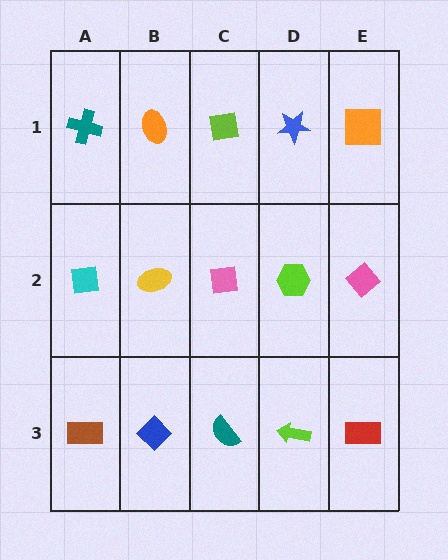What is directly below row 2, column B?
A blue diamond.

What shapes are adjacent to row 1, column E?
A pink diamond (row 2, column E), a blue star (row 1, column D).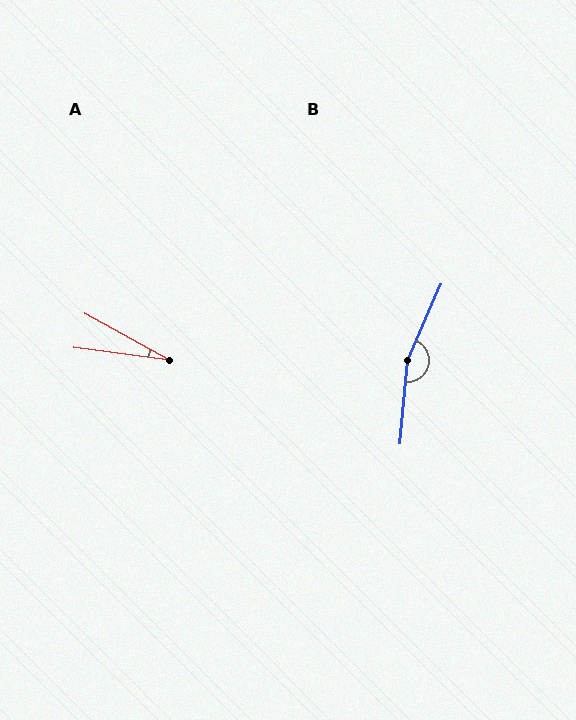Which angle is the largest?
B, at approximately 161 degrees.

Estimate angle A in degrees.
Approximately 21 degrees.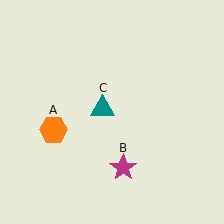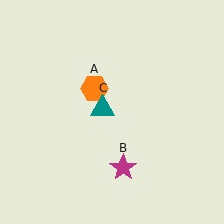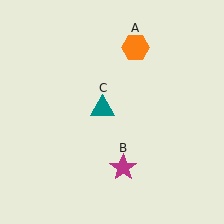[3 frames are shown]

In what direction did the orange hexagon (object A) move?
The orange hexagon (object A) moved up and to the right.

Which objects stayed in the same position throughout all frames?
Magenta star (object B) and teal triangle (object C) remained stationary.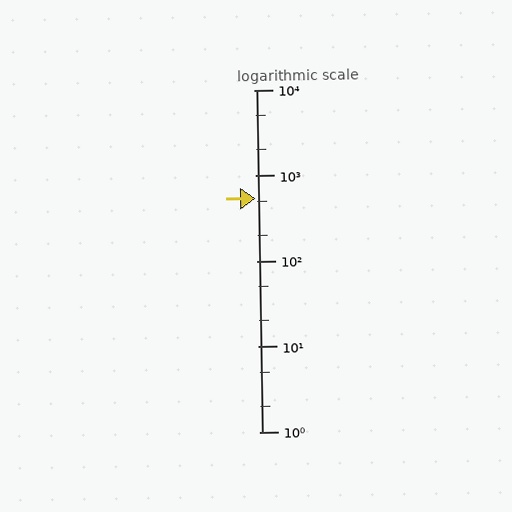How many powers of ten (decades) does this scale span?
The scale spans 4 decades, from 1 to 10000.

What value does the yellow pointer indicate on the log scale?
The pointer indicates approximately 540.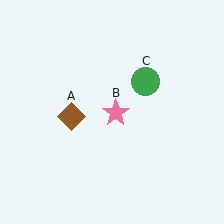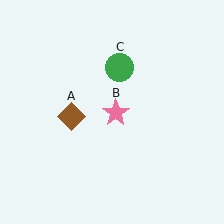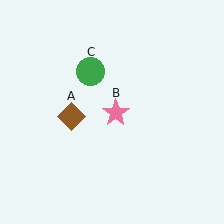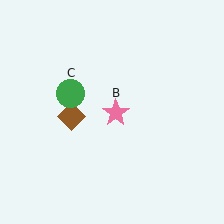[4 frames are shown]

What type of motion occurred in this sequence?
The green circle (object C) rotated counterclockwise around the center of the scene.